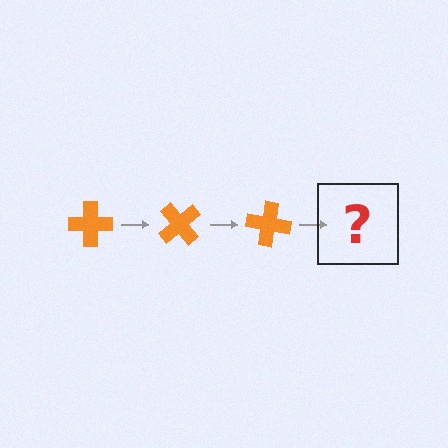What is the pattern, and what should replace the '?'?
The pattern is that the cross rotates 50 degrees each step. The '?' should be an orange cross rotated 150 degrees.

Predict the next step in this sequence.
The next step is an orange cross rotated 150 degrees.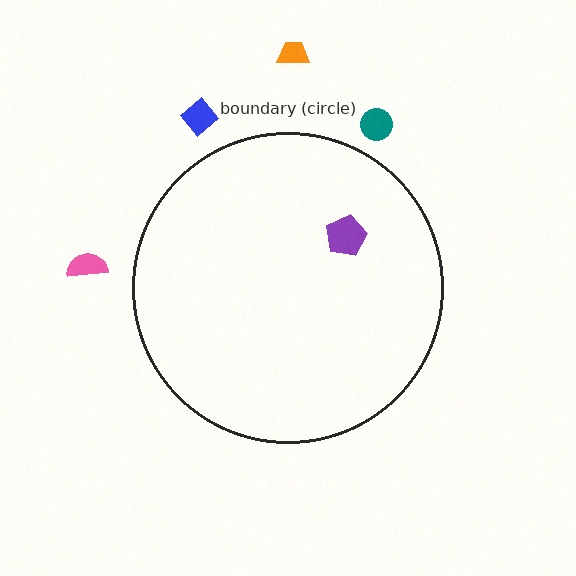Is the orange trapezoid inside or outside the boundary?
Outside.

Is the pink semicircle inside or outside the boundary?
Outside.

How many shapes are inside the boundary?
1 inside, 4 outside.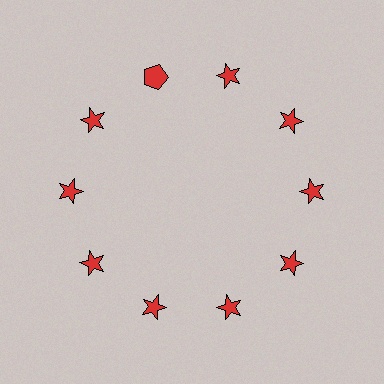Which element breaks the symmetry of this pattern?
The red pentagon at roughly the 11 o'clock position breaks the symmetry. All other shapes are red stars.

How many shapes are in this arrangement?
There are 10 shapes arranged in a ring pattern.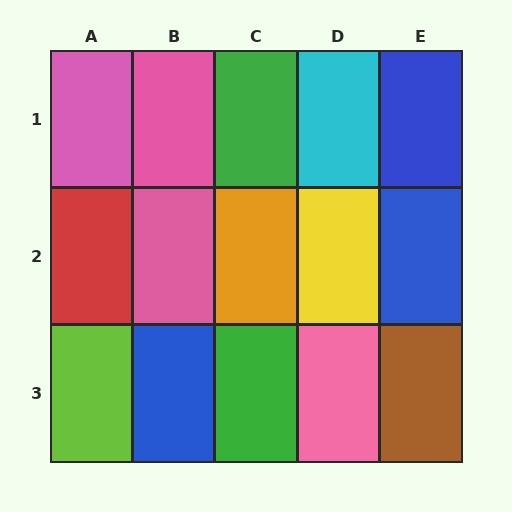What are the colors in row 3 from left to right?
Lime, blue, green, pink, brown.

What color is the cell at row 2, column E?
Blue.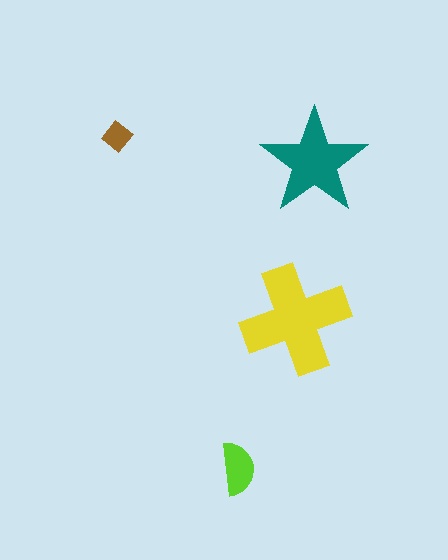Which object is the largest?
The yellow cross.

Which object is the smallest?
The brown diamond.